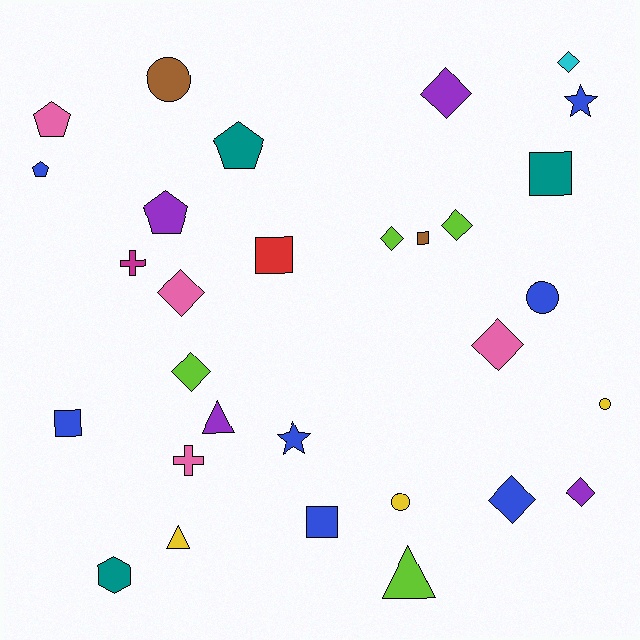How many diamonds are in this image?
There are 9 diamonds.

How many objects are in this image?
There are 30 objects.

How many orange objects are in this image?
There are no orange objects.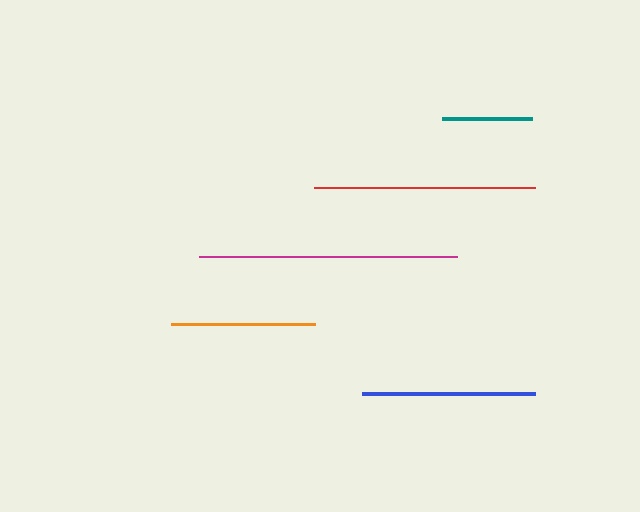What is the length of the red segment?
The red segment is approximately 221 pixels long.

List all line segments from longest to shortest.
From longest to shortest: magenta, red, blue, orange, teal.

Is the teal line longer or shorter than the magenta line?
The magenta line is longer than the teal line.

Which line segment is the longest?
The magenta line is the longest at approximately 258 pixels.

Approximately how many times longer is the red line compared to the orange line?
The red line is approximately 1.5 times the length of the orange line.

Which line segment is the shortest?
The teal line is the shortest at approximately 90 pixels.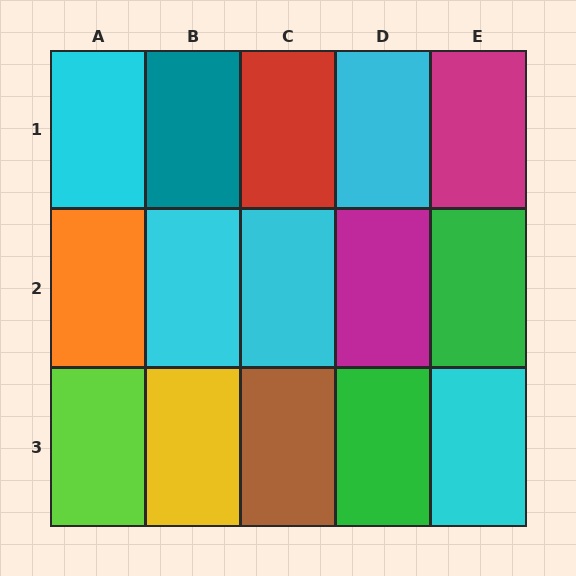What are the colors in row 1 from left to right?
Cyan, teal, red, cyan, magenta.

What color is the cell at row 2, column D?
Magenta.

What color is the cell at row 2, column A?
Orange.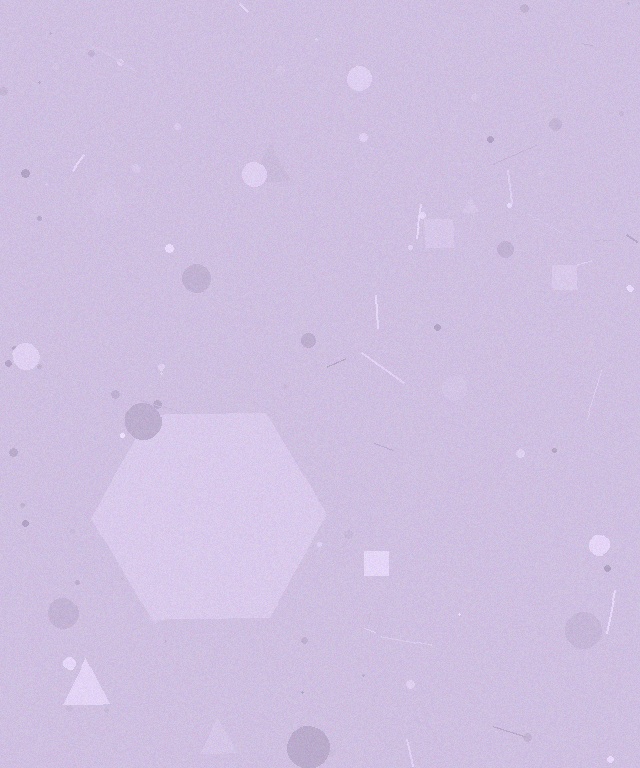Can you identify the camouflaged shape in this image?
The camouflaged shape is a hexagon.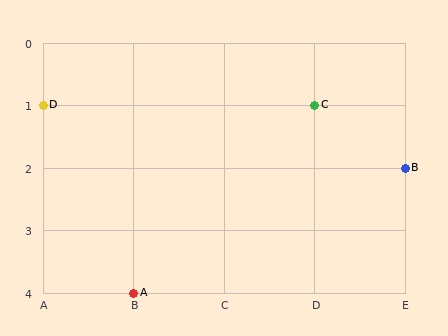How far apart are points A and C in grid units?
Points A and C are 2 columns and 3 rows apart (about 3.6 grid units diagonally).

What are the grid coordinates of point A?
Point A is at grid coordinates (B, 4).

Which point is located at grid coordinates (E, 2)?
Point B is at (E, 2).